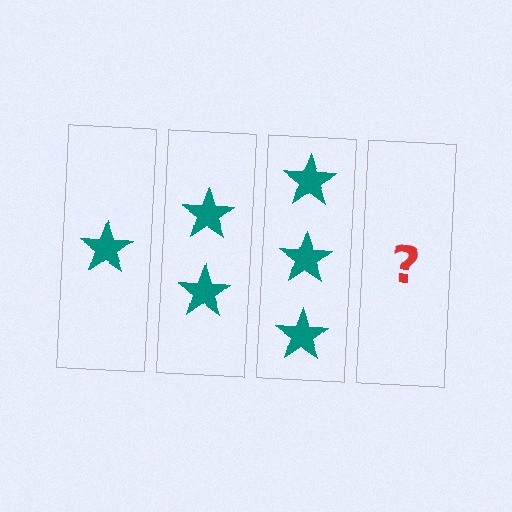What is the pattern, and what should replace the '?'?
The pattern is that each step adds one more star. The '?' should be 4 stars.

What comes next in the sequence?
The next element should be 4 stars.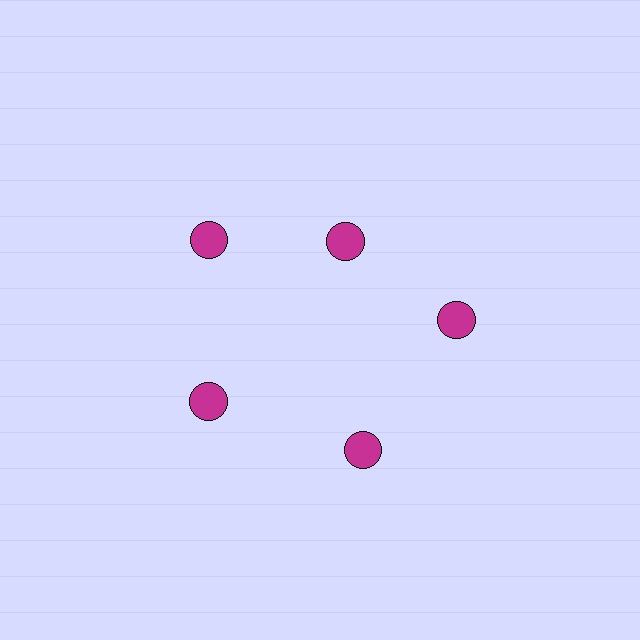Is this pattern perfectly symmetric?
No. The 5 magenta circles are arranged in a ring, but one element near the 1 o'clock position is pulled inward toward the center, breaking the 5-fold rotational symmetry.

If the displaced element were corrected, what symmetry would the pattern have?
It would have 5-fold rotational symmetry — the pattern would map onto itself every 72 degrees.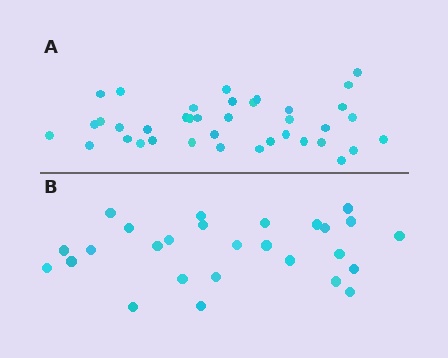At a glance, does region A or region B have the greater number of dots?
Region A (the top region) has more dots.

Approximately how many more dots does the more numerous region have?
Region A has roughly 12 or so more dots than region B.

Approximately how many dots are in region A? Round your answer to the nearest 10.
About 40 dots. (The exact count is 38, which rounds to 40.)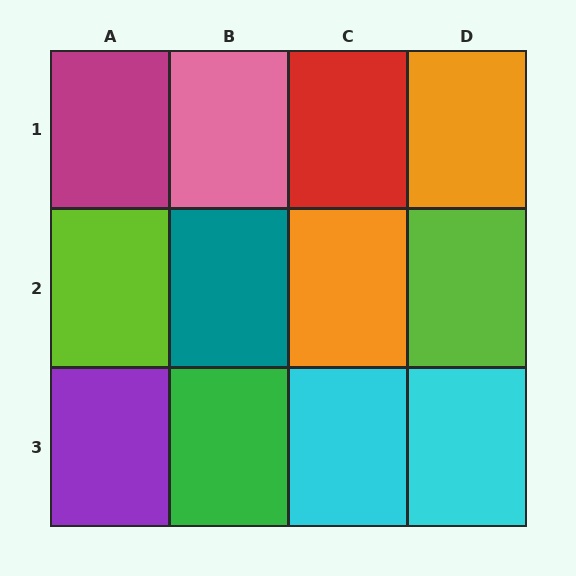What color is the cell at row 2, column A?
Lime.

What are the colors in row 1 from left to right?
Magenta, pink, red, orange.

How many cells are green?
1 cell is green.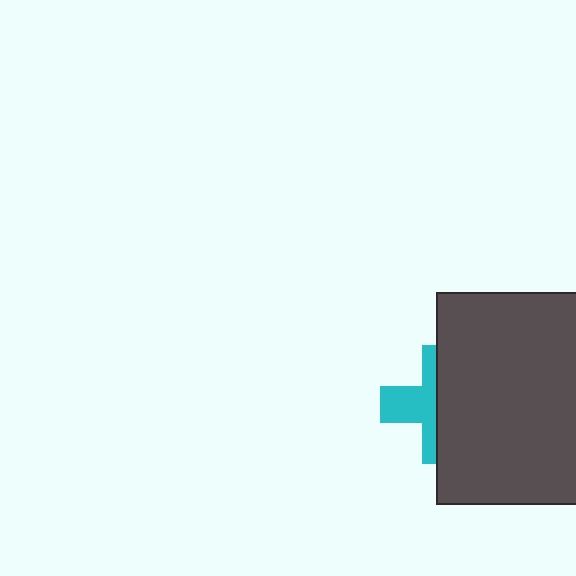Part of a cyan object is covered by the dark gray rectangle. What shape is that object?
It is a cross.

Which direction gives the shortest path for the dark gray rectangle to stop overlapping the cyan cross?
Moving right gives the shortest separation.